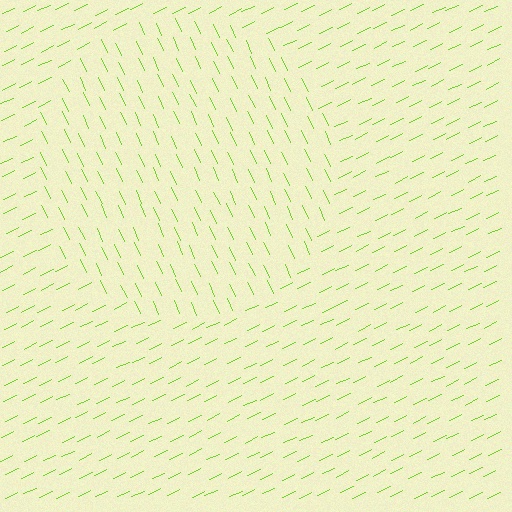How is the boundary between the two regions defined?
The boundary is defined purely by a change in line orientation (approximately 89 degrees difference). All lines are the same color and thickness.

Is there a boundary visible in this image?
Yes, there is a texture boundary formed by a change in line orientation.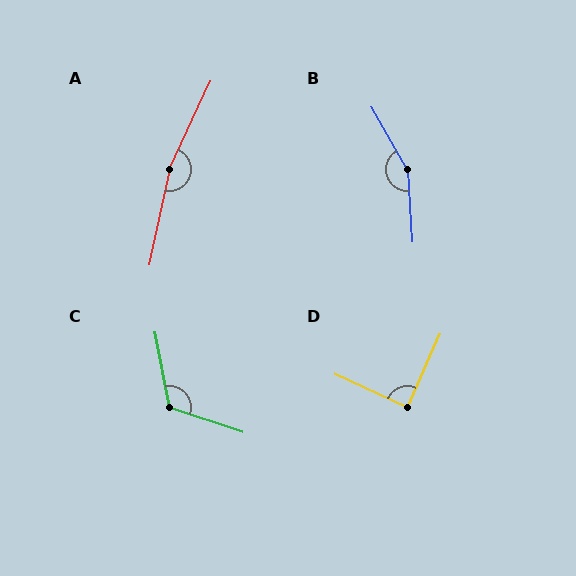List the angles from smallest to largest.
D (89°), C (119°), B (154°), A (167°).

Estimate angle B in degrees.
Approximately 154 degrees.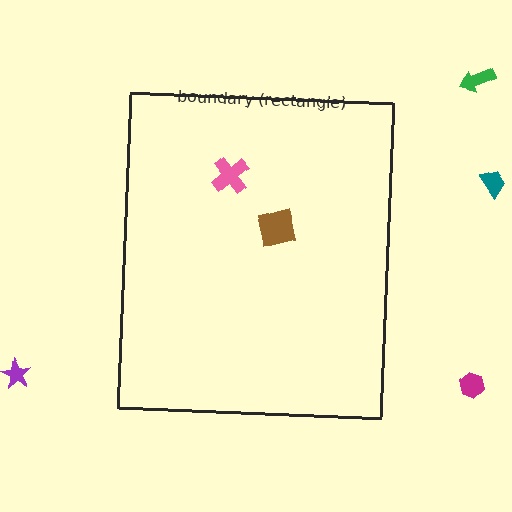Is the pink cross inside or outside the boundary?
Inside.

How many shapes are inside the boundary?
2 inside, 4 outside.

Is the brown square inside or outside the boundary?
Inside.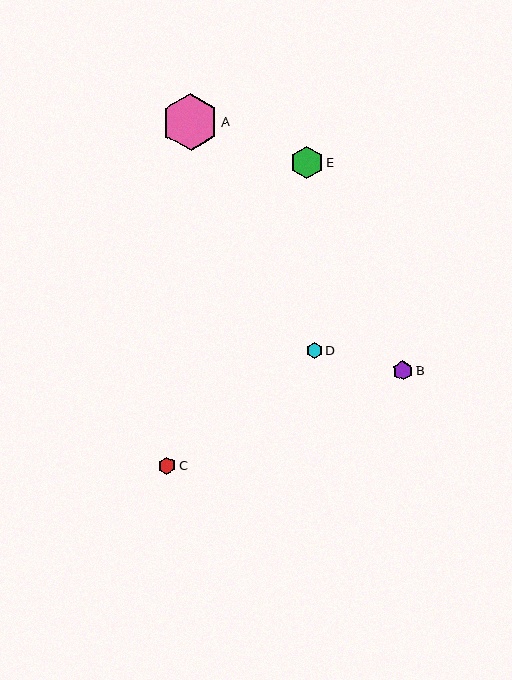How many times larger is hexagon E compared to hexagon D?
Hexagon E is approximately 2.1 times the size of hexagon D.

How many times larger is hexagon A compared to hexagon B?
Hexagon A is approximately 2.9 times the size of hexagon B.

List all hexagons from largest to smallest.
From largest to smallest: A, E, B, C, D.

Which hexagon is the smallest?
Hexagon D is the smallest with a size of approximately 16 pixels.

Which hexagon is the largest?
Hexagon A is the largest with a size of approximately 57 pixels.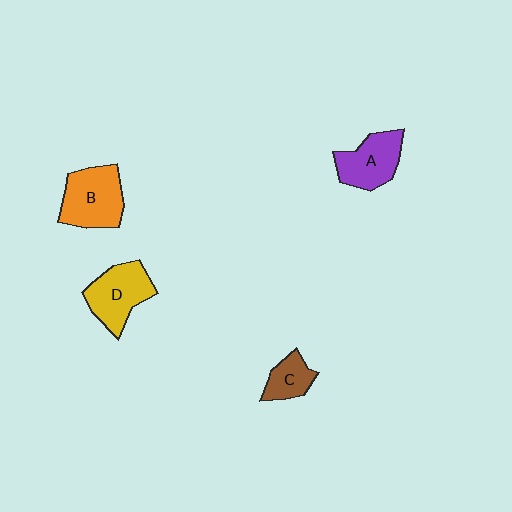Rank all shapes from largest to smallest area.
From largest to smallest: B (orange), D (yellow), A (purple), C (brown).